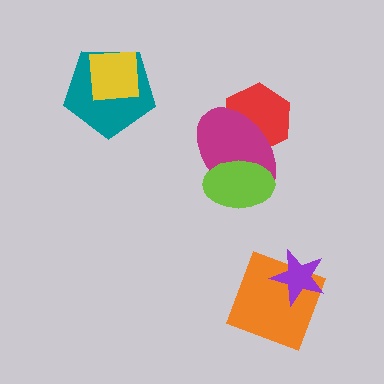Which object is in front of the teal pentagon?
The yellow square is in front of the teal pentagon.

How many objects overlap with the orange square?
1 object overlaps with the orange square.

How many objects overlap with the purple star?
1 object overlaps with the purple star.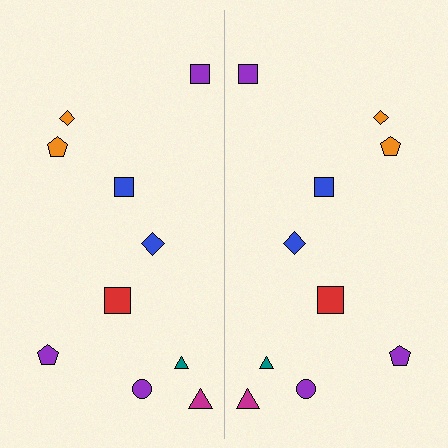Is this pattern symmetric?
Yes, this pattern has bilateral (reflection) symmetry.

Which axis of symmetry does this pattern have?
The pattern has a vertical axis of symmetry running through the center of the image.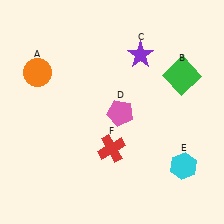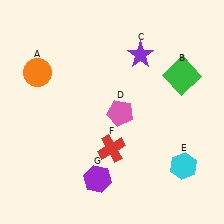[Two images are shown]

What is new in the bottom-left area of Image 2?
A purple hexagon (G) was added in the bottom-left area of Image 2.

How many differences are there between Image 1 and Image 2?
There is 1 difference between the two images.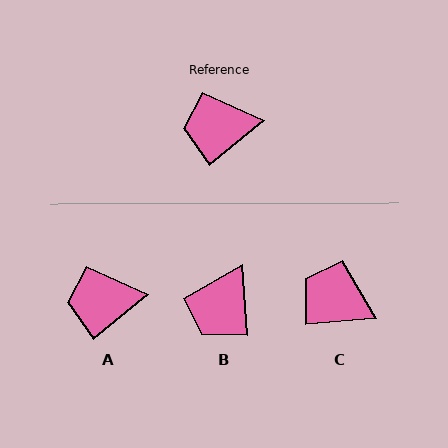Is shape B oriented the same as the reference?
No, it is off by about 54 degrees.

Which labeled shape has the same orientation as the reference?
A.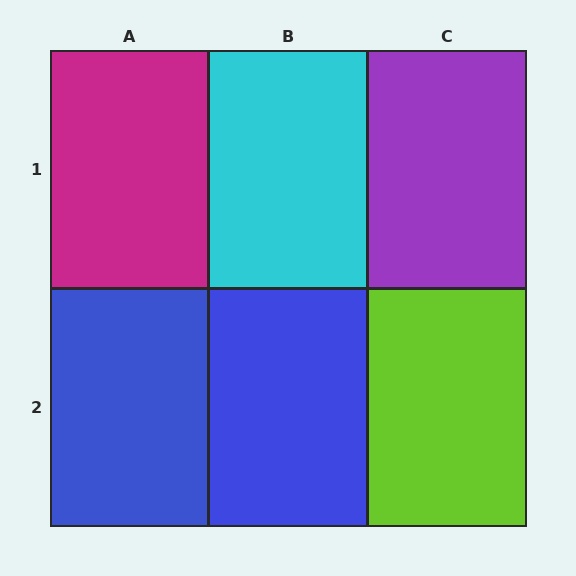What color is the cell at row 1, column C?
Purple.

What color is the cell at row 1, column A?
Magenta.